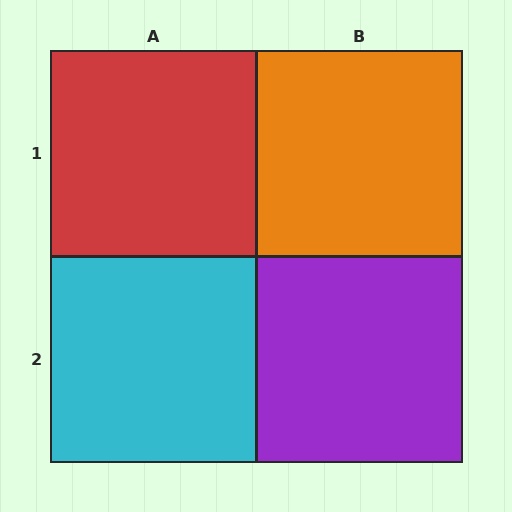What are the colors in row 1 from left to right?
Red, orange.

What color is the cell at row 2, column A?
Cyan.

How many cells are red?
1 cell is red.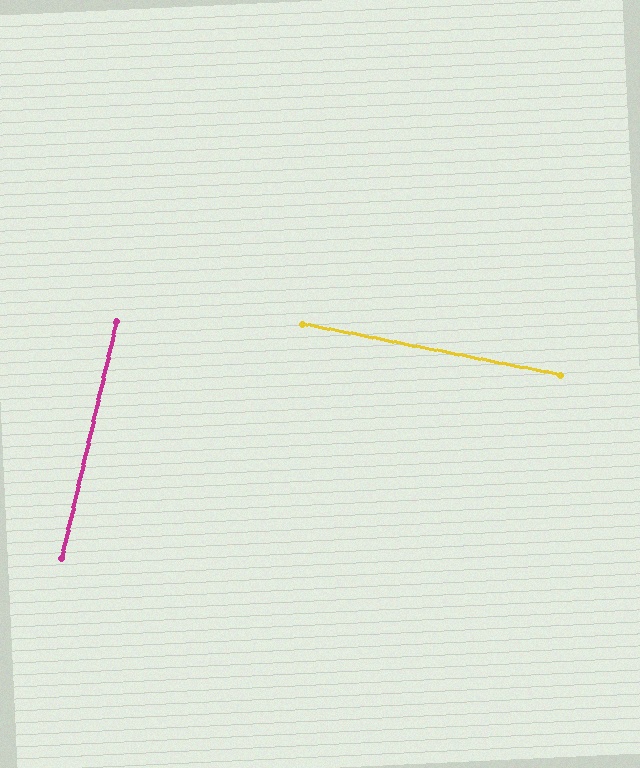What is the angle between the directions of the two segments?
Approximately 88 degrees.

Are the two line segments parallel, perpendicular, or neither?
Perpendicular — they meet at approximately 88°.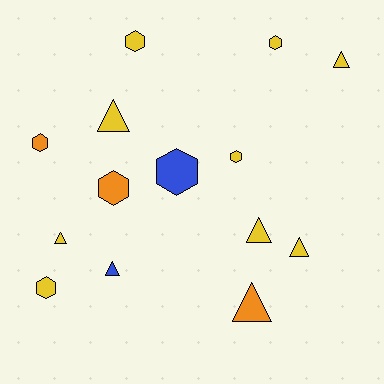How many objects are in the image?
There are 14 objects.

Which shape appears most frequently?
Triangle, with 7 objects.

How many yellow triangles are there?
There are 5 yellow triangles.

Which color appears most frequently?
Yellow, with 9 objects.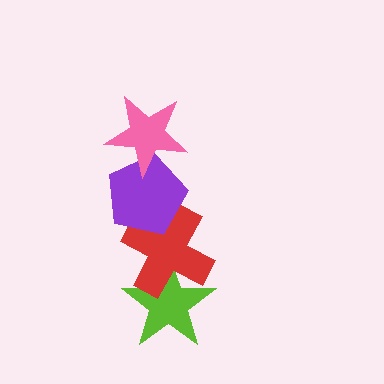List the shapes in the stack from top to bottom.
From top to bottom: the pink star, the purple pentagon, the red cross, the lime star.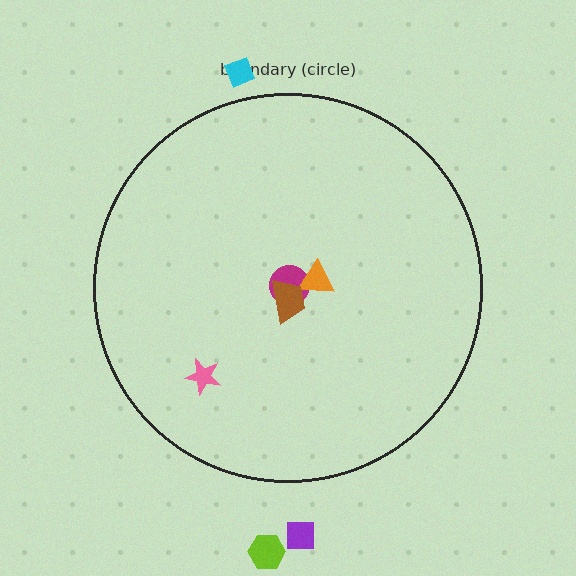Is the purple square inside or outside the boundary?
Outside.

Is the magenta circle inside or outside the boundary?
Inside.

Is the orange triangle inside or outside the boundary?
Inside.